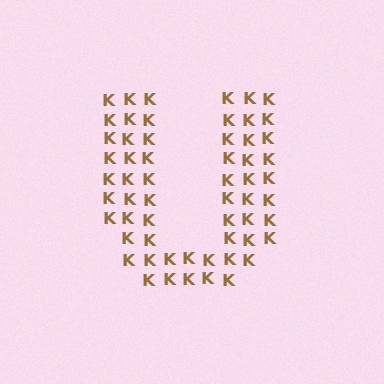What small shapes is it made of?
It is made of small letter K's.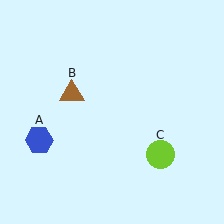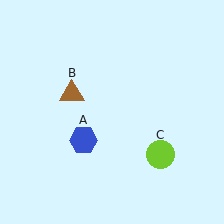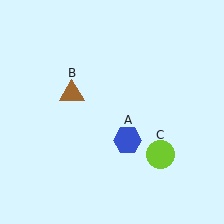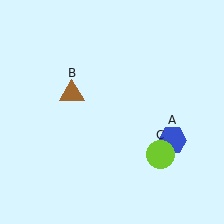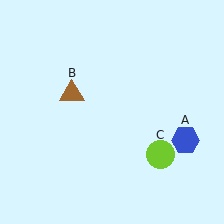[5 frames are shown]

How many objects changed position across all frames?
1 object changed position: blue hexagon (object A).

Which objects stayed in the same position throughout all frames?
Brown triangle (object B) and lime circle (object C) remained stationary.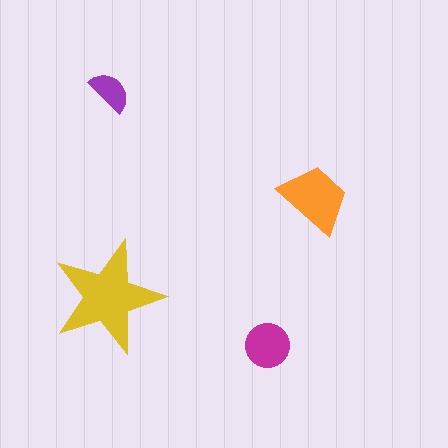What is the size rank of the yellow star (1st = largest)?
1st.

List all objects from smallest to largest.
The purple semicircle, the magenta circle, the orange trapezoid, the yellow star.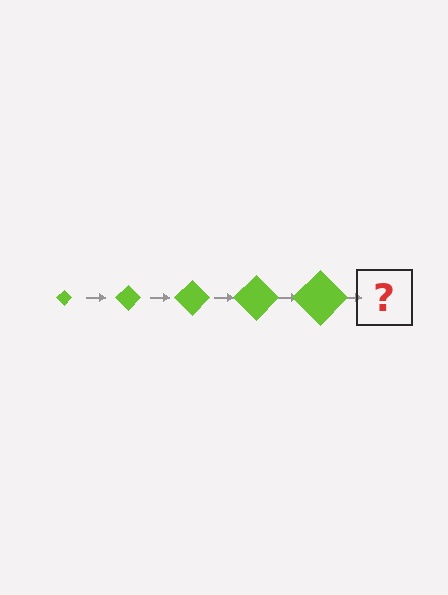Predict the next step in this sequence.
The next step is a lime diamond, larger than the previous one.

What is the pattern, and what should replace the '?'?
The pattern is that the diamond gets progressively larger each step. The '?' should be a lime diamond, larger than the previous one.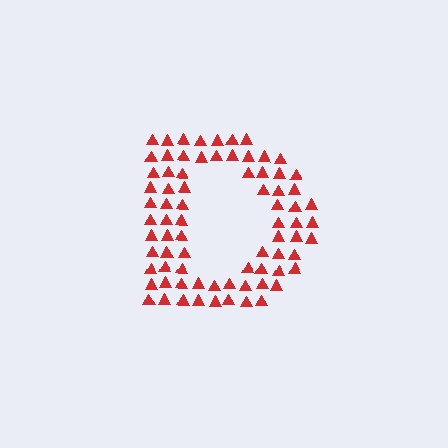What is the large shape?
The large shape is the letter D.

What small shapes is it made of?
It is made of small triangles.